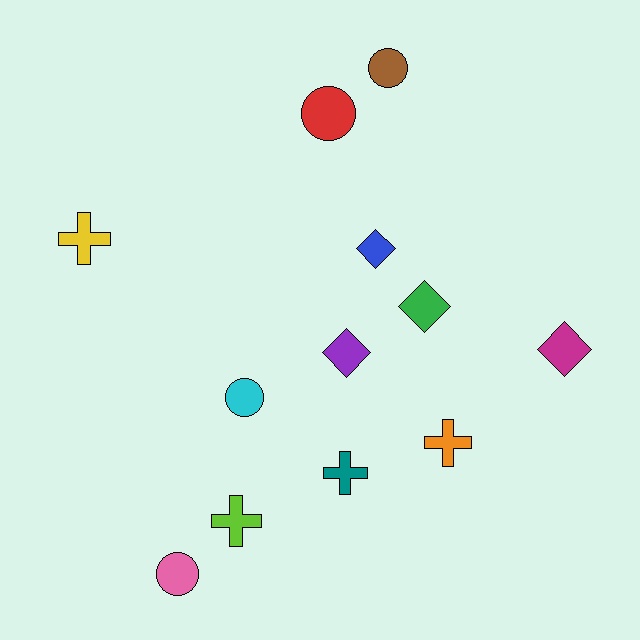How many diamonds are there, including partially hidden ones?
There are 4 diamonds.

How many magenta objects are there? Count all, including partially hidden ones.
There is 1 magenta object.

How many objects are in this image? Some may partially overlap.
There are 12 objects.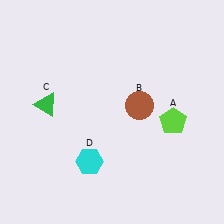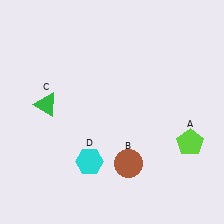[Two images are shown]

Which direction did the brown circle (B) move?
The brown circle (B) moved down.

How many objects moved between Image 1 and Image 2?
2 objects moved between the two images.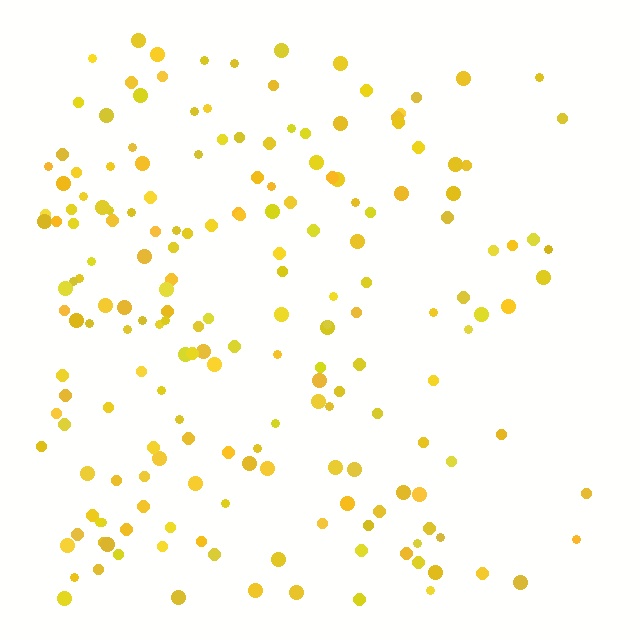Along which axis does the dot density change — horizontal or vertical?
Horizontal.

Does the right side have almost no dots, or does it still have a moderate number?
Still a moderate number, just noticeably fewer than the left.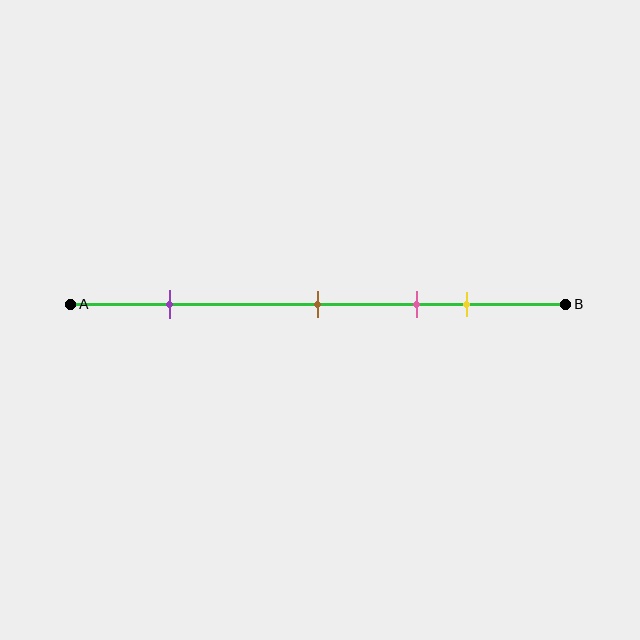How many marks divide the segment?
There are 4 marks dividing the segment.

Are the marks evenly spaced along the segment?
No, the marks are not evenly spaced.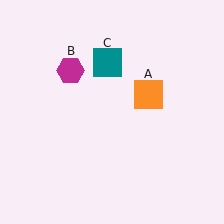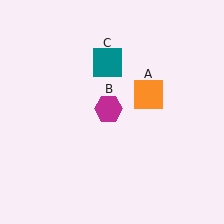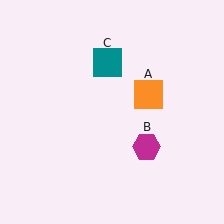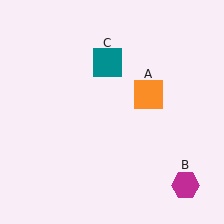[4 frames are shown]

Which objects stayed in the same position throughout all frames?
Orange square (object A) and teal square (object C) remained stationary.